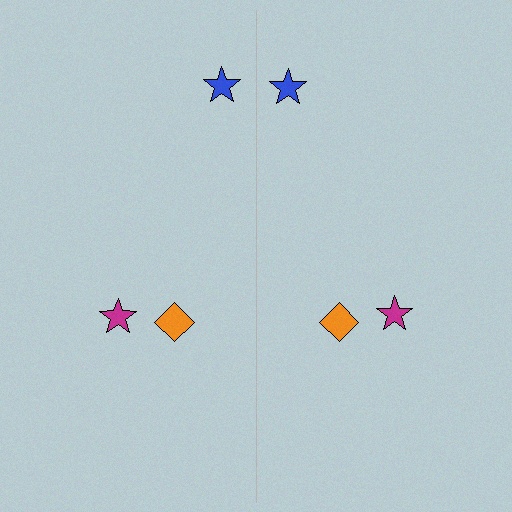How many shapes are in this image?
There are 6 shapes in this image.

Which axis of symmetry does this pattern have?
The pattern has a vertical axis of symmetry running through the center of the image.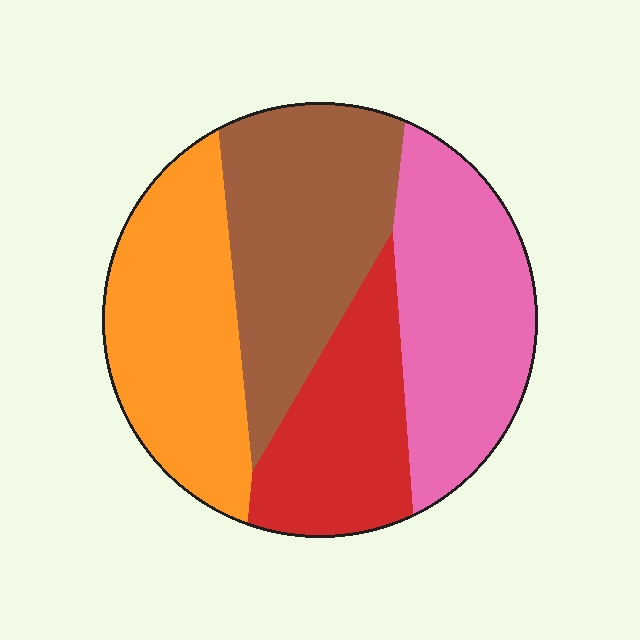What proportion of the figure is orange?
Orange takes up about one quarter (1/4) of the figure.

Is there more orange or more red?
Orange.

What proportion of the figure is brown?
Brown takes up about one quarter (1/4) of the figure.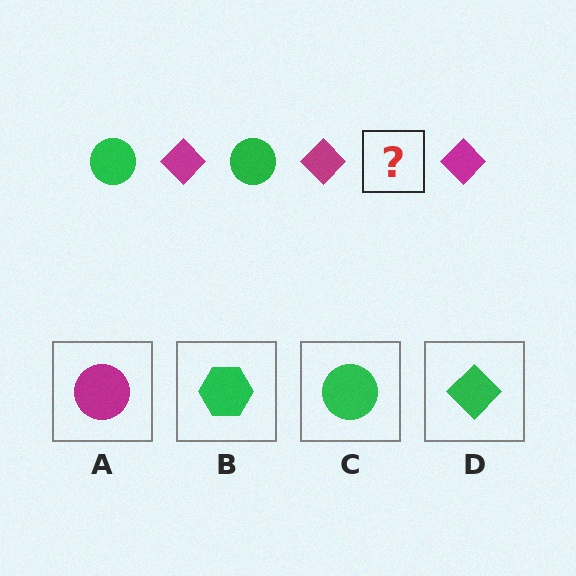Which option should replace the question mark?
Option C.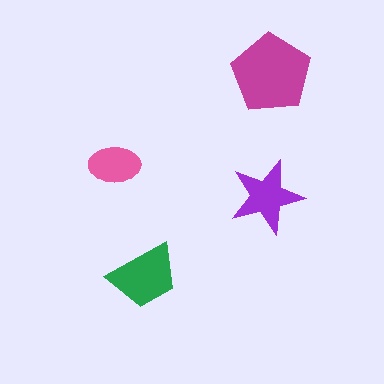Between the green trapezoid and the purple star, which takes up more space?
The green trapezoid.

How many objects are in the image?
There are 4 objects in the image.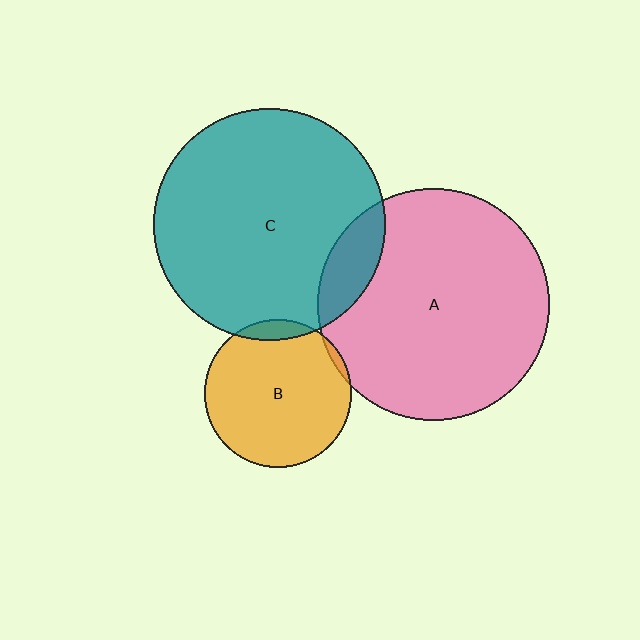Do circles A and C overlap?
Yes.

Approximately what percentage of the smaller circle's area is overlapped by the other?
Approximately 10%.